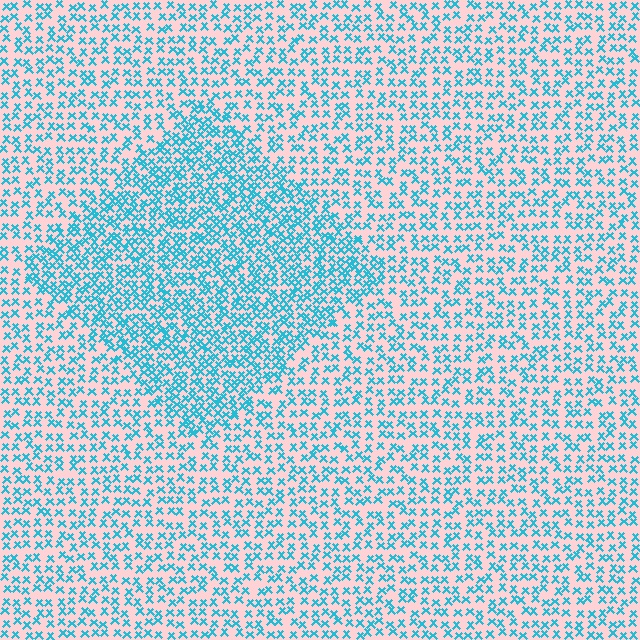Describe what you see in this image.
The image contains small cyan elements arranged at two different densities. A diamond-shaped region is visible where the elements are more densely packed than the surrounding area.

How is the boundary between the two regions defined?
The boundary is defined by a change in element density (approximately 1.8x ratio). All elements are the same color, size, and shape.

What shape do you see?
I see a diamond.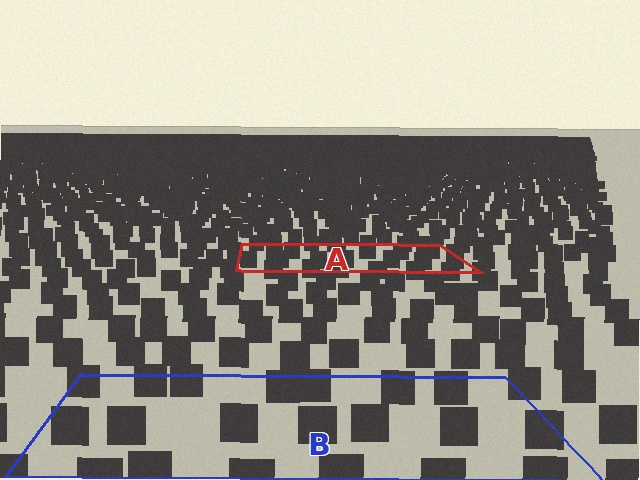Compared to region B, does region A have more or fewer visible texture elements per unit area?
Region A has more texture elements per unit area — they are packed more densely because it is farther away.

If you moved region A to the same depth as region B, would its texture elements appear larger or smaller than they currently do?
They would appear larger. At a closer depth, the same texture elements are projected at a bigger on-screen size.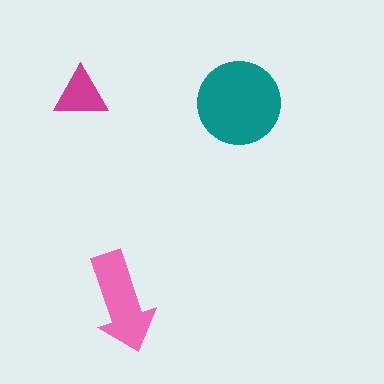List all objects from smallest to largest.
The magenta triangle, the pink arrow, the teal circle.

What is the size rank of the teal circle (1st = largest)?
1st.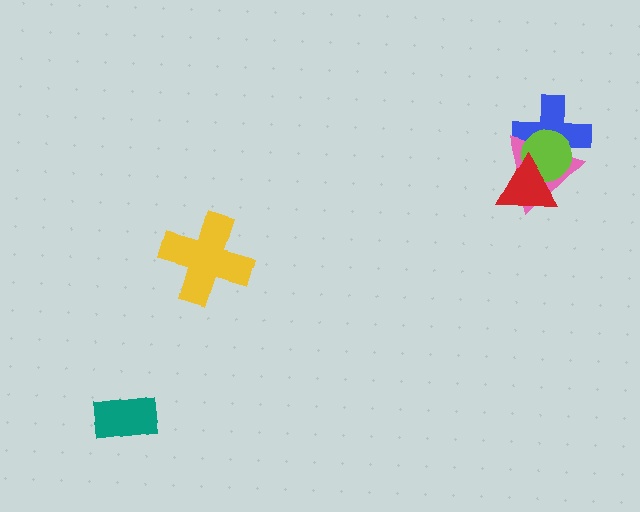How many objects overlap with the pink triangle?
3 objects overlap with the pink triangle.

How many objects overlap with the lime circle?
3 objects overlap with the lime circle.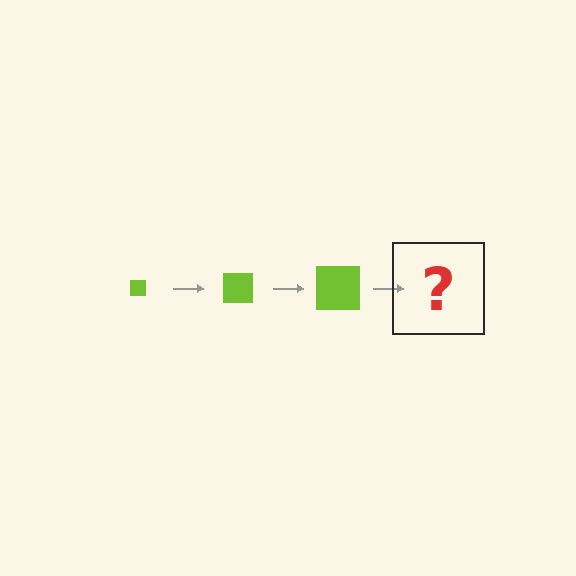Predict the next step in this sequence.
The next step is a lime square, larger than the previous one.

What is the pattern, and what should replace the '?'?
The pattern is that the square gets progressively larger each step. The '?' should be a lime square, larger than the previous one.